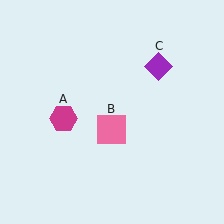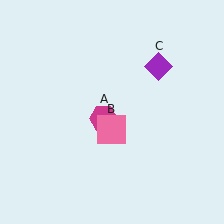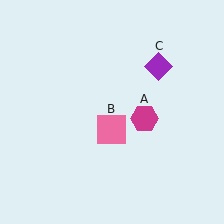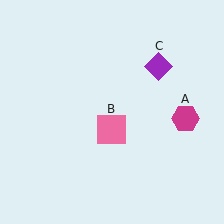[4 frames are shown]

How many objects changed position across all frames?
1 object changed position: magenta hexagon (object A).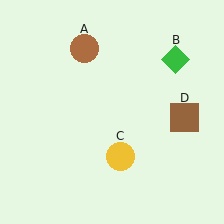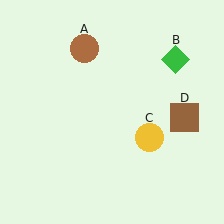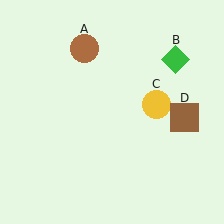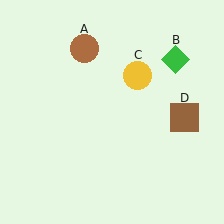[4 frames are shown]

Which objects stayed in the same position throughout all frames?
Brown circle (object A) and green diamond (object B) and brown square (object D) remained stationary.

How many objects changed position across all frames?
1 object changed position: yellow circle (object C).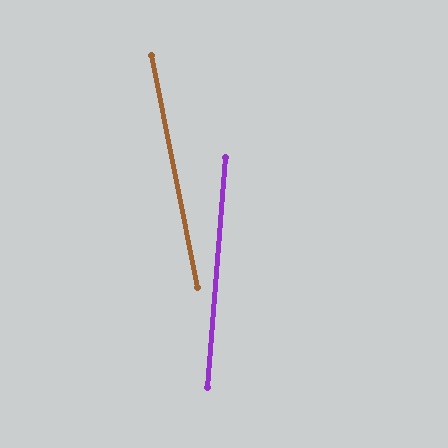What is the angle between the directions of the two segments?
Approximately 16 degrees.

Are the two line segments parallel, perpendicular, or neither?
Neither parallel nor perpendicular — they differ by about 16°.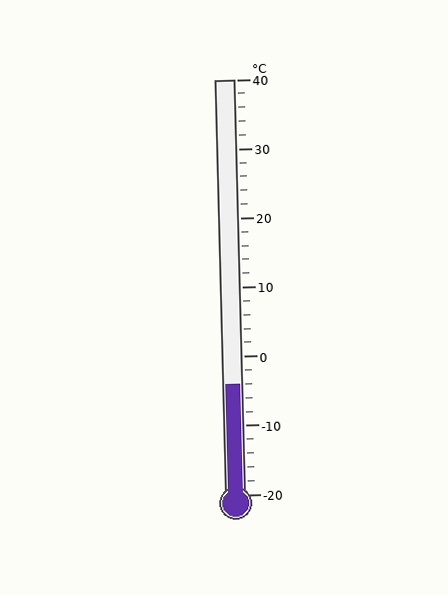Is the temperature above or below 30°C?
The temperature is below 30°C.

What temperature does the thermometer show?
The thermometer shows approximately -4°C.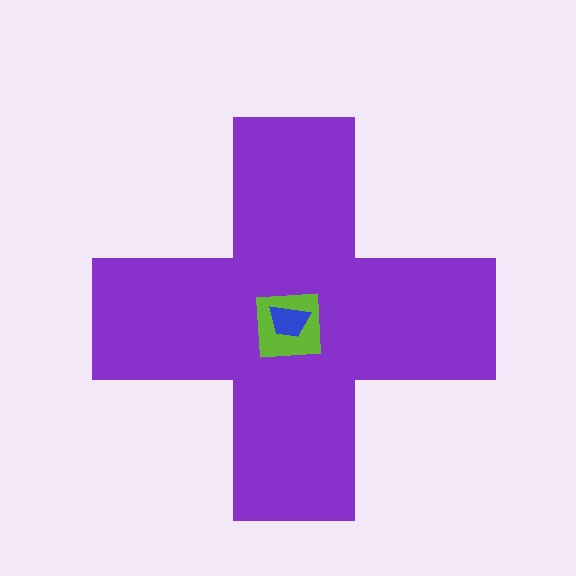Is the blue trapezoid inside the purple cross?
Yes.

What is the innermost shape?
The blue trapezoid.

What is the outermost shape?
The purple cross.